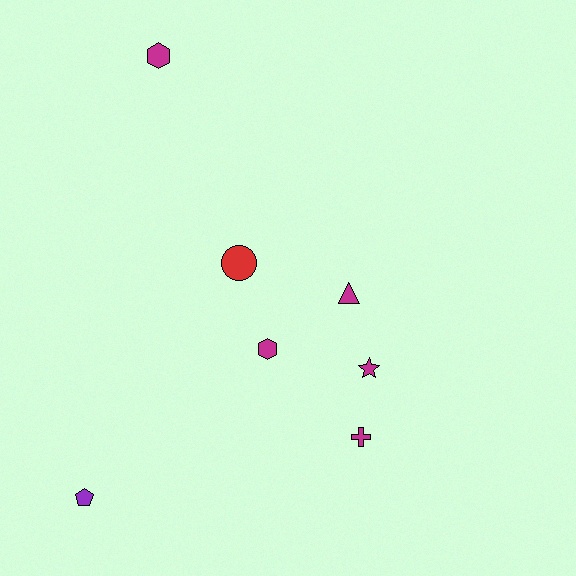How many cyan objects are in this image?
There are no cyan objects.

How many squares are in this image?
There are no squares.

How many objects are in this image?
There are 7 objects.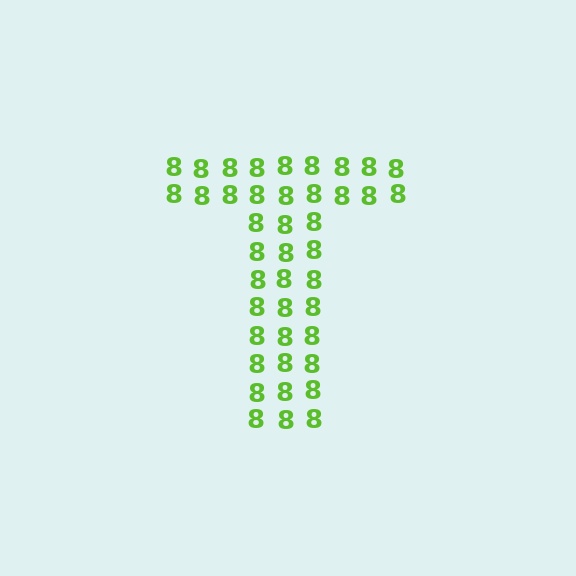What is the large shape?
The large shape is the letter T.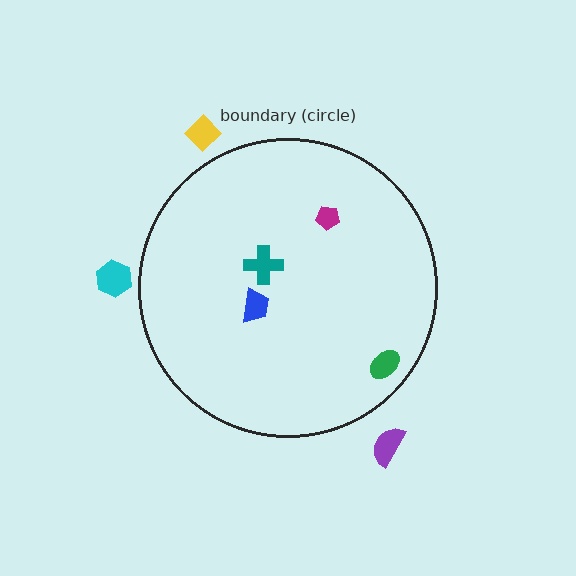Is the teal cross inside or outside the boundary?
Inside.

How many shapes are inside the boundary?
4 inside, 3 outside.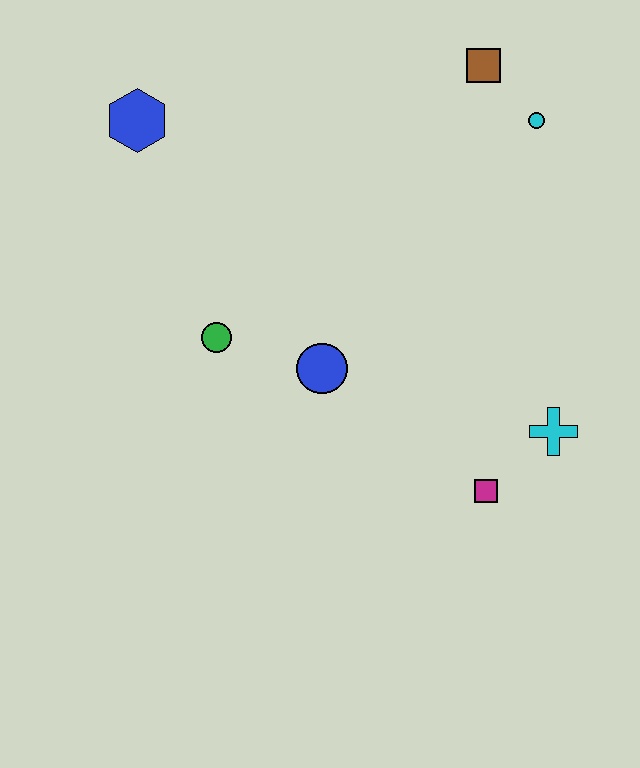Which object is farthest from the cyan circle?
The blue hexagon is farthest from the cyan circle.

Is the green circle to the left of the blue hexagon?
No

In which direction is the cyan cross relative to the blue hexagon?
The cyan cross is to the right of the blue hexagon.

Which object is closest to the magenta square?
The cyan cross is closest to the magenta square.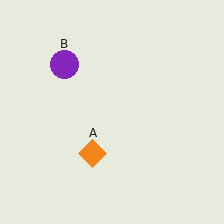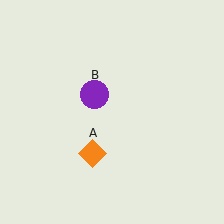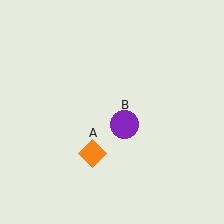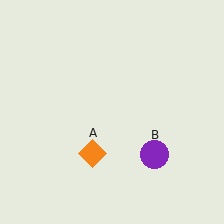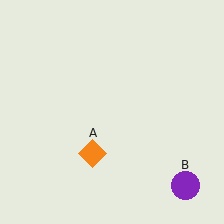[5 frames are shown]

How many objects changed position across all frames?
1 object changed position: purple circle (object B).